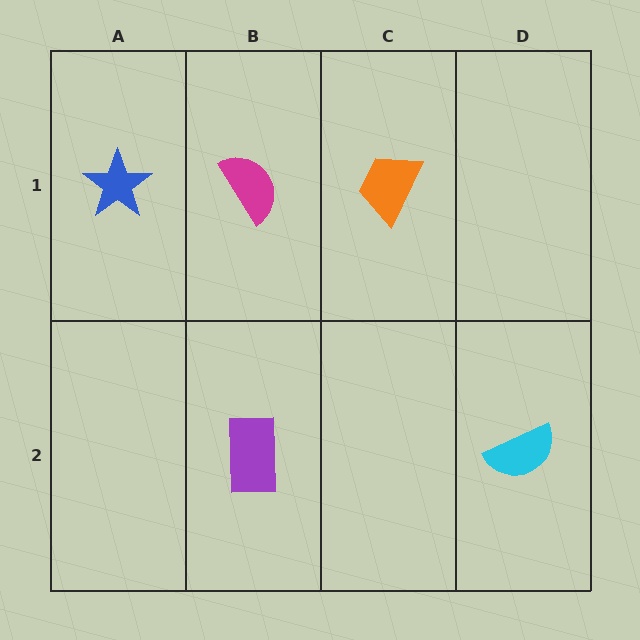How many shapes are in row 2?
2 shapes.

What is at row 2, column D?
A cyan semicircle.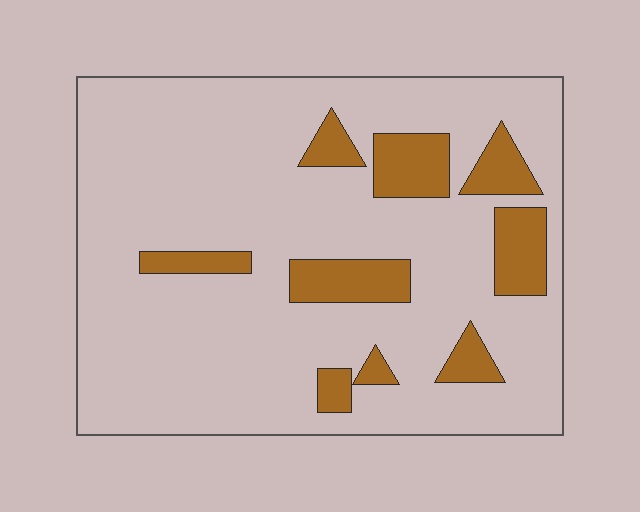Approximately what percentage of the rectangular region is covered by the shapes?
Approximately 15%.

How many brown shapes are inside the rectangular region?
9.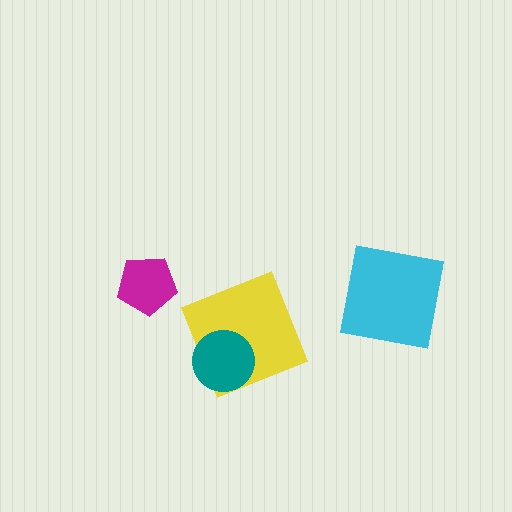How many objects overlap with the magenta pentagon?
0 objects overlap with the magenta pentagon.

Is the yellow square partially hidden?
Yes, it is partially covered by another shape.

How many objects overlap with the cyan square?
0 objects overlap with the cyan square.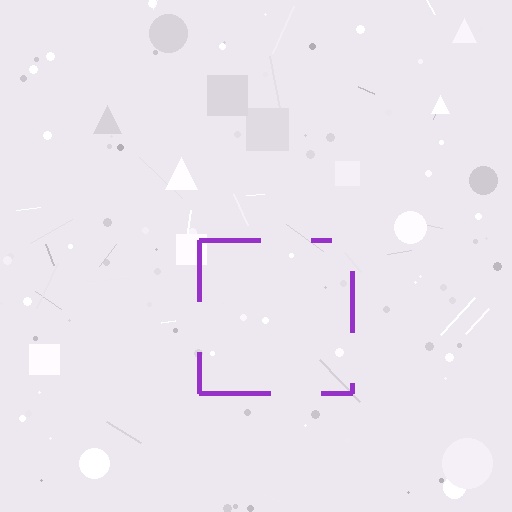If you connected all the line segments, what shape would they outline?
They would outline a square.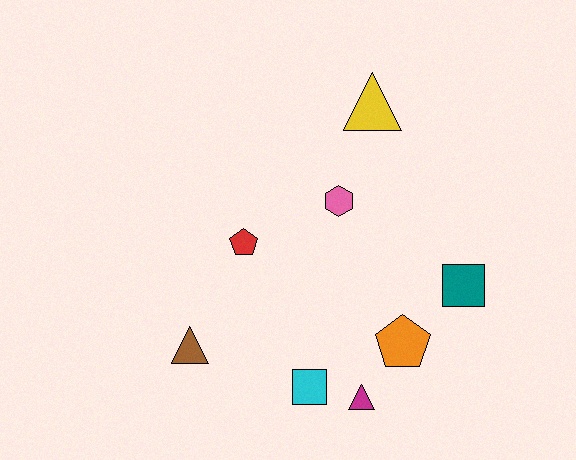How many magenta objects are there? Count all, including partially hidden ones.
There is 1 magenta object.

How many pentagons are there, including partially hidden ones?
There are 2 pentagons.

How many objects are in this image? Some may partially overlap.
There are 8 objects.